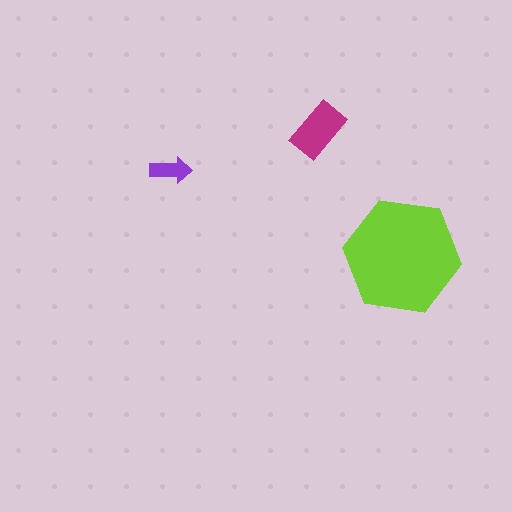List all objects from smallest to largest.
The purple arrow, the magenta rectangle, the lime hexagon.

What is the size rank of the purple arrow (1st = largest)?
3rd.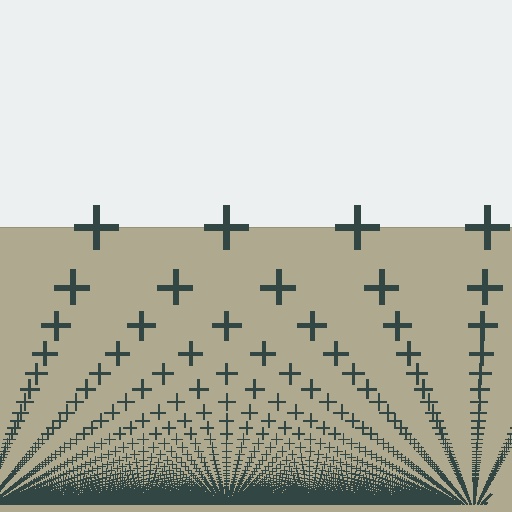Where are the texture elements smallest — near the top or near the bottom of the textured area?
Near the bottom.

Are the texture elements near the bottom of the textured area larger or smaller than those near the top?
Smaller. The gradient is inverted — elements near the bottom are smaller and denser.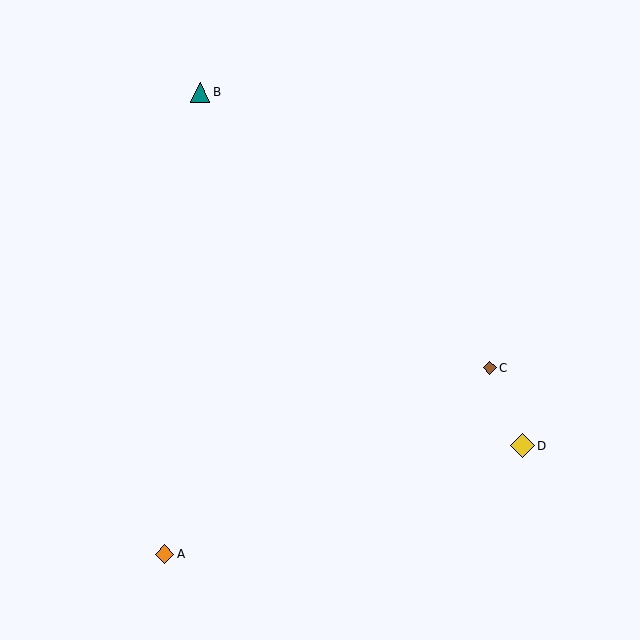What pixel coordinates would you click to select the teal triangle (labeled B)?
Click at (200, 92) to select the teal triangle B.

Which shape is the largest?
The yellow diamond (labeled D) is the largest.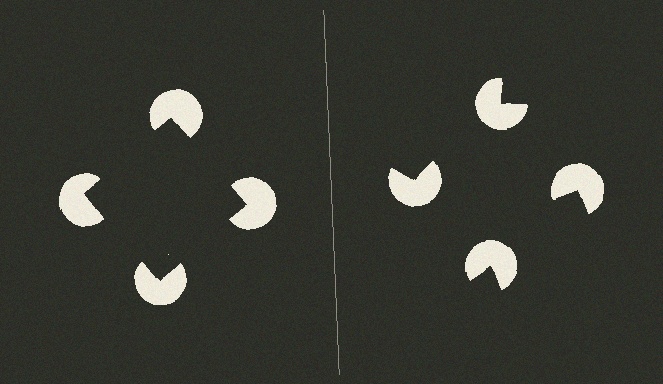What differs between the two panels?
The pac-man discs are positioned identically on both sides; only the wedge orientations differ. On the left they align to a square; on the right they are misaligned.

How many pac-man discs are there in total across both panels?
8 — 4 on each side.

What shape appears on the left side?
An illusory square.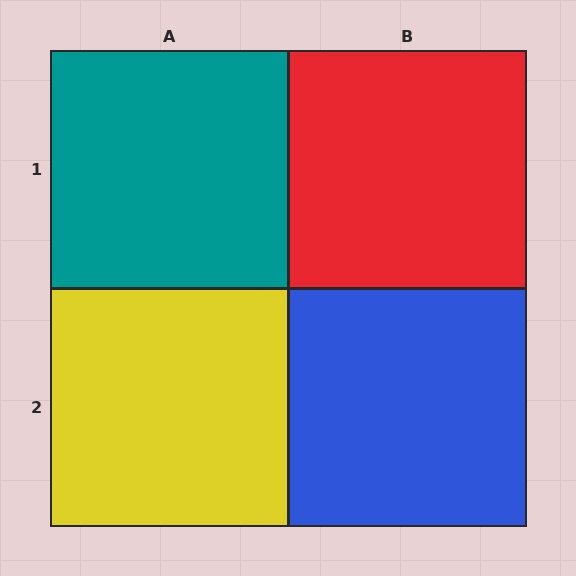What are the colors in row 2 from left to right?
Yellow, blue.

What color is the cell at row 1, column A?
Teal.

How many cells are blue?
1 cell is blue.